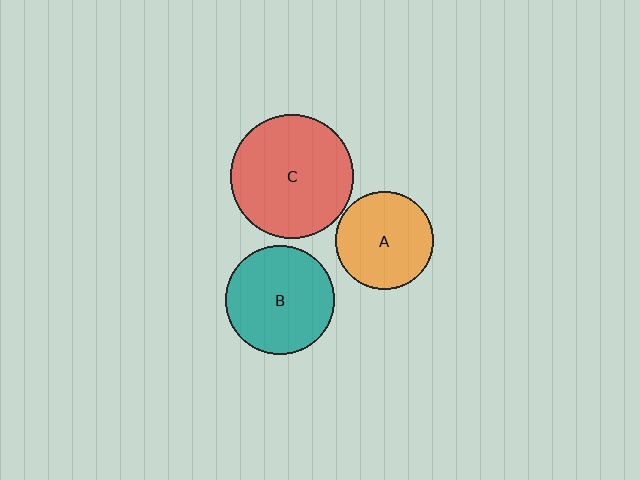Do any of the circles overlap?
No, none of the circles overlap.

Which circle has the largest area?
Circle C (red).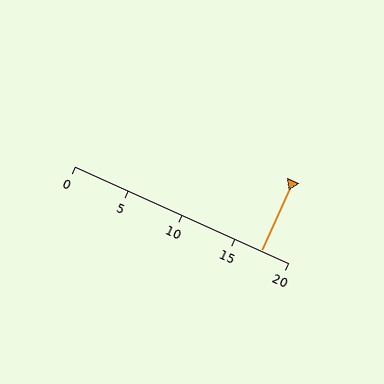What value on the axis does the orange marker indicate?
The marker indicates approximately 17.5.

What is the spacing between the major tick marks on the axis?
The major ticks are spaced 5 apart.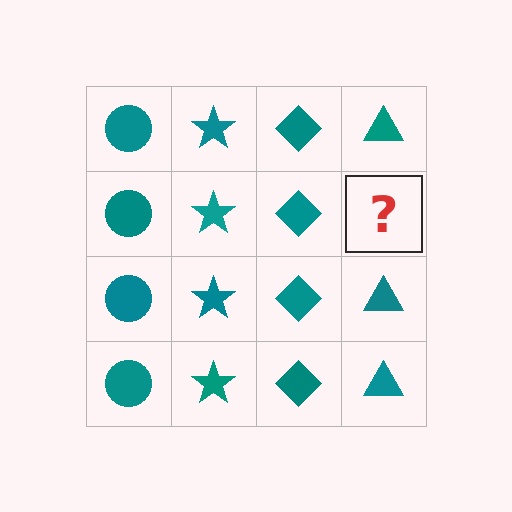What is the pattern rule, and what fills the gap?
The rule is that each column has a consistent shape. The gap should be filled with a teal triangle.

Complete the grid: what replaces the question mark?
The question mark should be replaced with a teal triangle.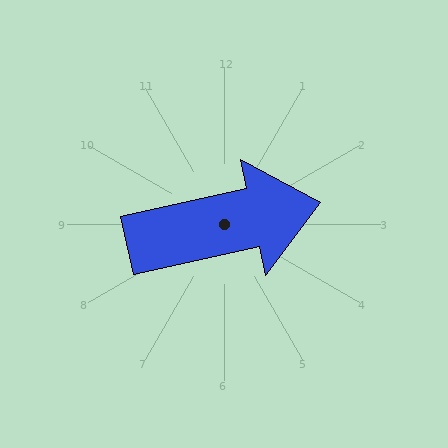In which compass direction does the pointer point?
East.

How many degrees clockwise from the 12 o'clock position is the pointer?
Approximately 78 degrees.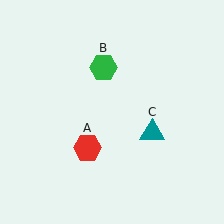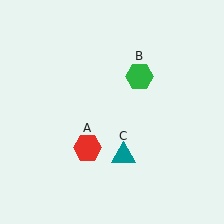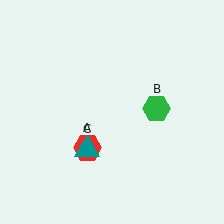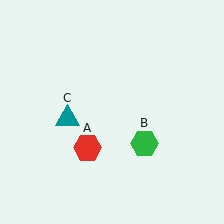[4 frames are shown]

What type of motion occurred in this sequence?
The green hexagon (object B), teal triangle (object C) rotated clockwise around the center of the scene.